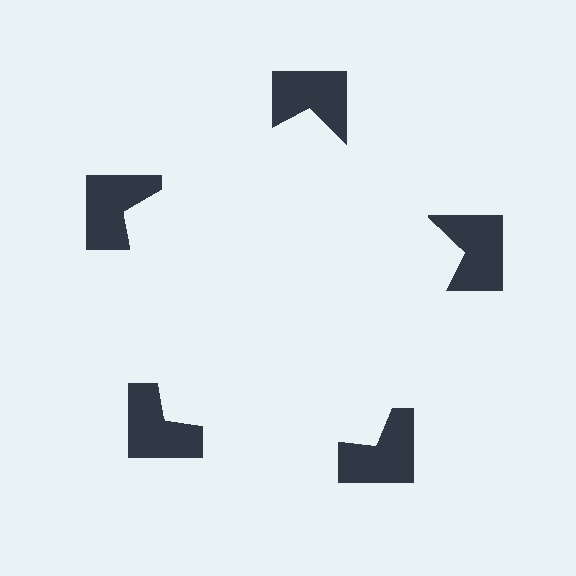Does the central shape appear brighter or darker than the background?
It typically appears slightly brighter than the background, even though no actual brightness change is drawn.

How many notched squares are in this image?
There are 5 — one at each vertex of the illusory pentagon.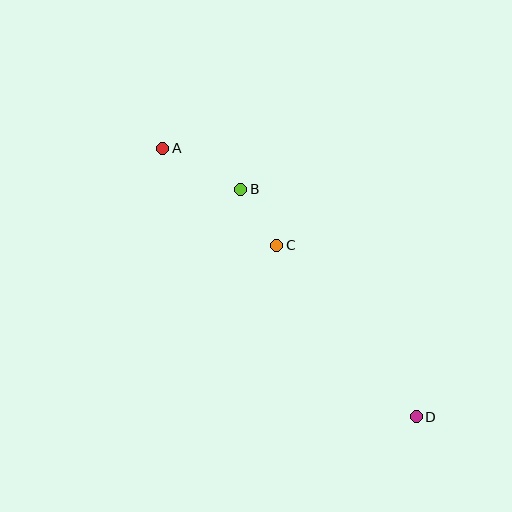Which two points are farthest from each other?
Points A and D are farthest from each other.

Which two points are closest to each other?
Points B and C are closest to each other.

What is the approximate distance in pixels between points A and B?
The distance between A and B is approximately 88 pixels.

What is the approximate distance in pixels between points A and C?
The distance between A and C is approximately 150 pixels.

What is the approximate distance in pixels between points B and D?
The distance between B and D is approximately 287 pixels.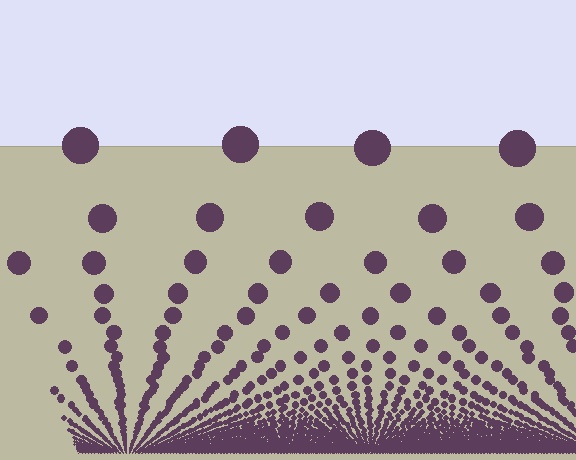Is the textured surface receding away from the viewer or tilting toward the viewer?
The surface appears to tilt toward the viewer. Texture elements get larger and sparser toward the top.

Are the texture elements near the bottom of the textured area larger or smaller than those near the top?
Smaller. The gradient is inverted — elements near the bottom are smaller and denser.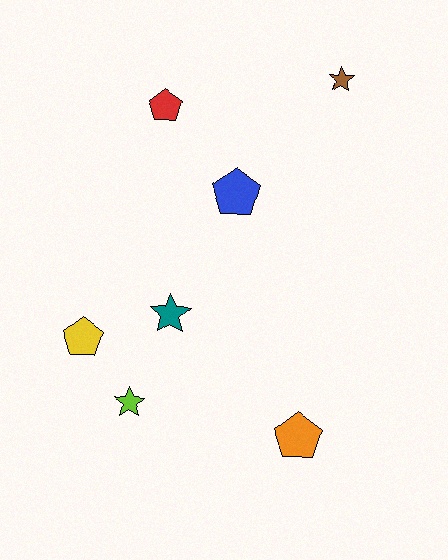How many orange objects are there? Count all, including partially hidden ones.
There is 1 orange object.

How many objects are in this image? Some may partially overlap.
There are 7 objects.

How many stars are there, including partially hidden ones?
There are 3 stars.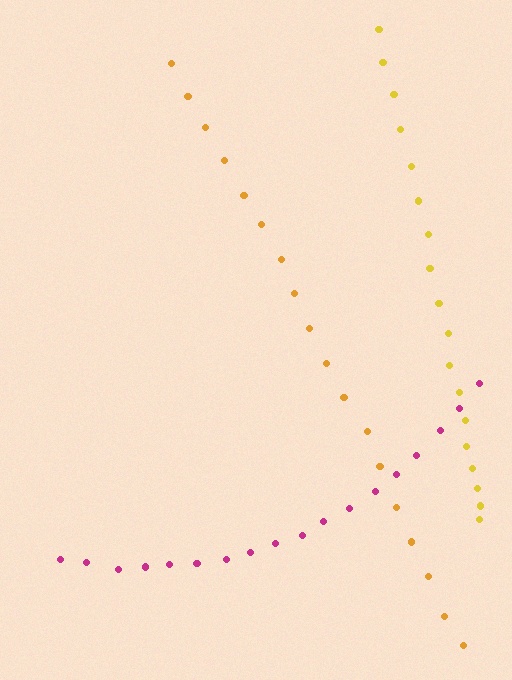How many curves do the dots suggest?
There are 3 distinct paths.